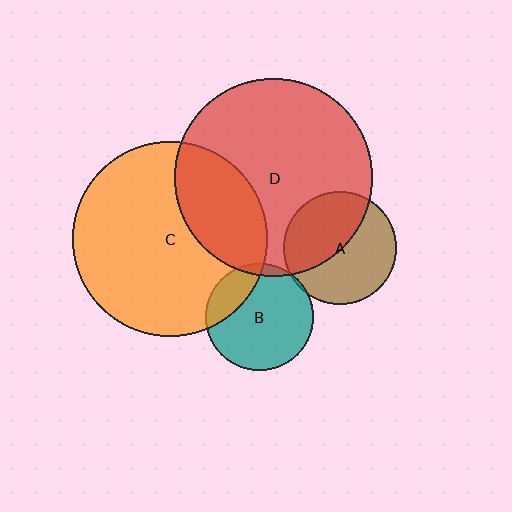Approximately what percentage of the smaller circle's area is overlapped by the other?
Approximately 45%.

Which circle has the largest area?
Circle D (red).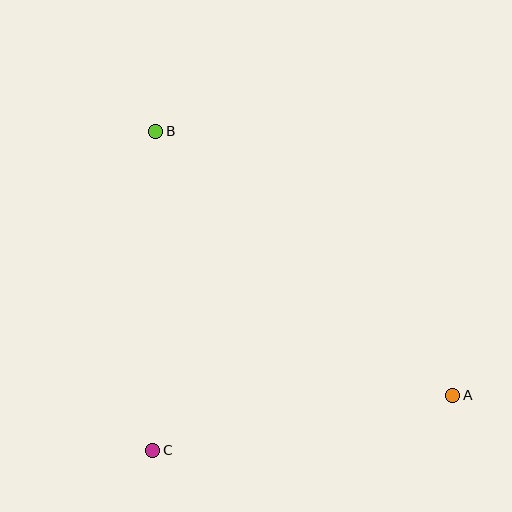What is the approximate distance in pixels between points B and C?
The distance between B and C is approximately 319 pixels.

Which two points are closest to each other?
Points A and C are closest to each other.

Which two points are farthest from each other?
Points A and B are farthest from each other.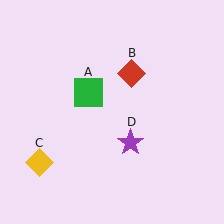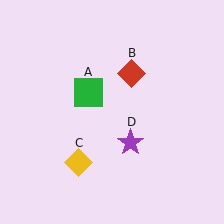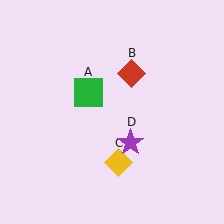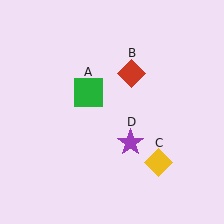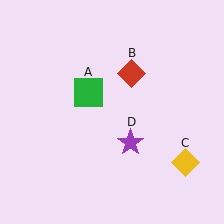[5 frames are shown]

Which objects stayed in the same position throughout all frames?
Green square (object A) and red diamond (object B) and purple star (object D) remained stationary.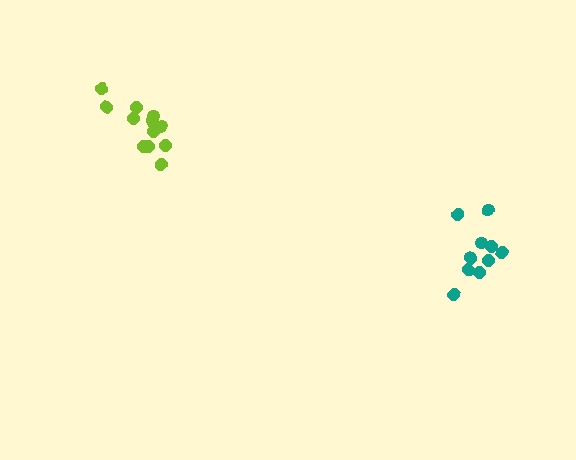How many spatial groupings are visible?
There are 2 spatial groupings.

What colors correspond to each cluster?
The clusters are colored: teal, lime.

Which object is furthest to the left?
The lime cluster is leftmost.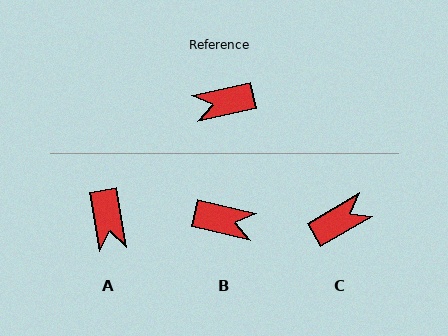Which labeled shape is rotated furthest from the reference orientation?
C, about 162 degrees away.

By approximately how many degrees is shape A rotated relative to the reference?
Approximately 87 degrees counter-clockwise.